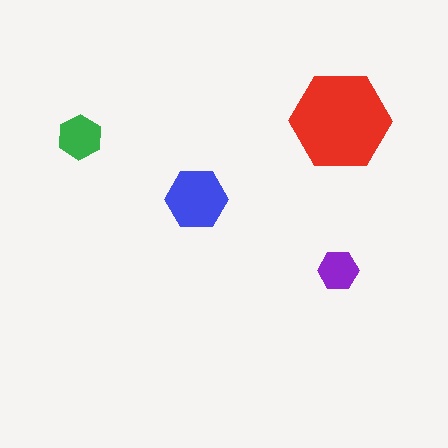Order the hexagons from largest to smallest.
the red one, the blue one, the green one, the purple one.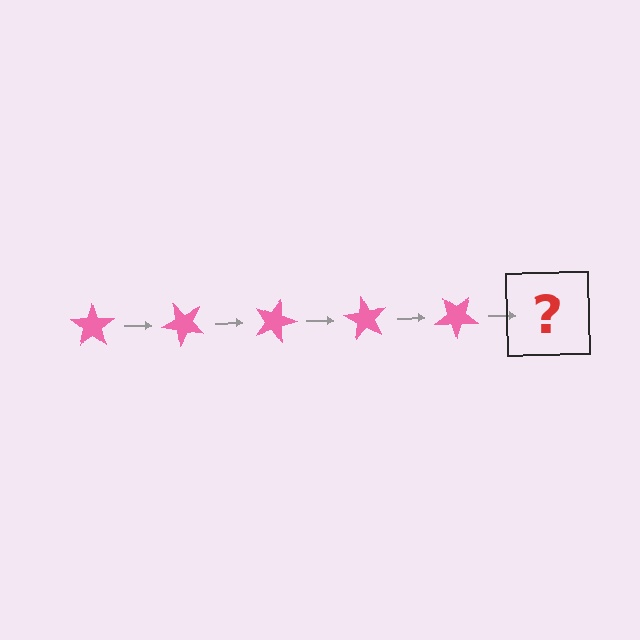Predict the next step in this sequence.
The next step is a pink star rotated 225 degrees.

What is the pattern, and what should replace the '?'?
The pattern is that the star rotates 45 degrees each step. The '?' should be a pink star rotated 225 degrees.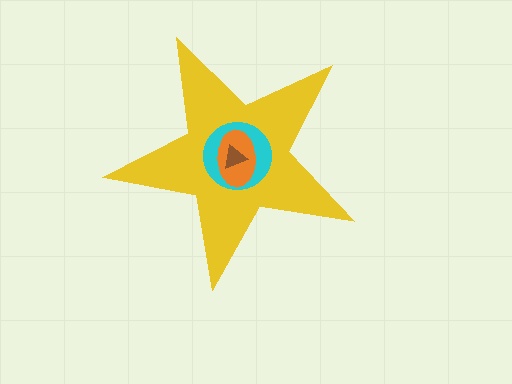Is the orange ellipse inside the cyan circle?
Yes.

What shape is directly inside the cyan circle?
The orange ellipse.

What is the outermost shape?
The yellow star.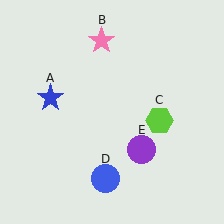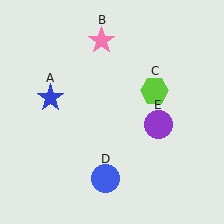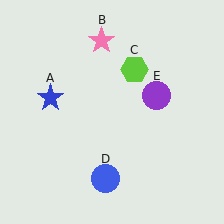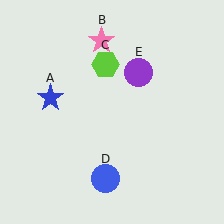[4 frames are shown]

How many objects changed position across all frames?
2 objects changed position: lime hexagon (object C), purple circle (object E).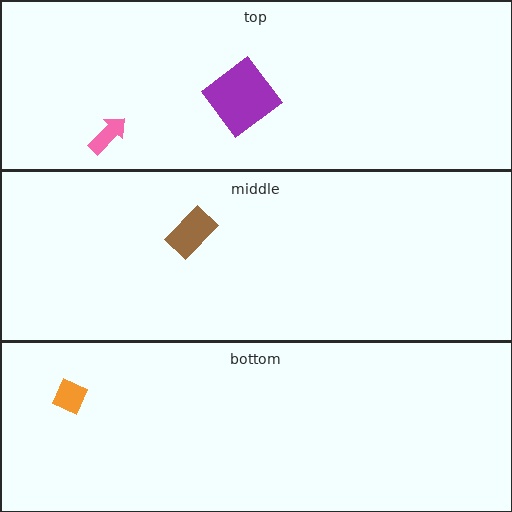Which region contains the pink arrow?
The top region.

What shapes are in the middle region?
The brown rectangle.